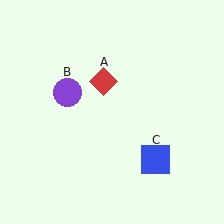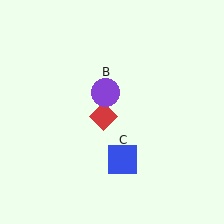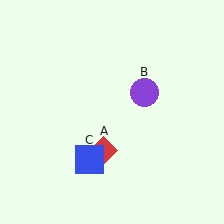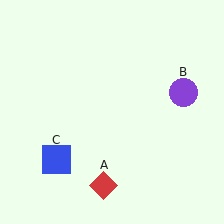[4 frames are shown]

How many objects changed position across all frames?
3 objects changed position: red diamond (object A), purple circle (object B), blue square (object C).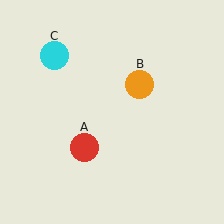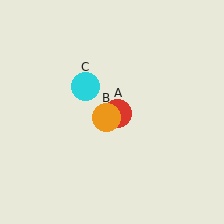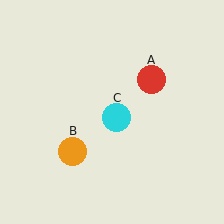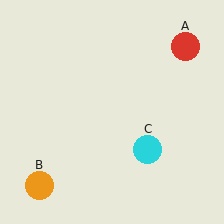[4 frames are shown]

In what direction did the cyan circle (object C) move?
The cyan circle (object C) moved down and to the right.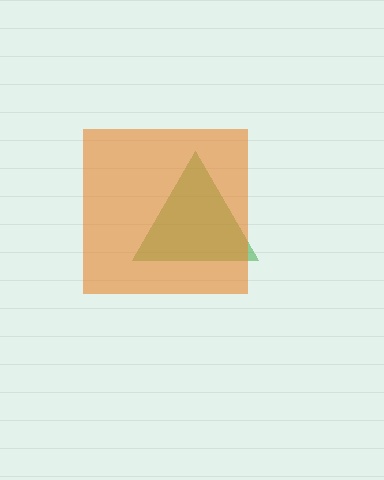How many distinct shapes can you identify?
There are 2 distinct shapes: a green triangle, an orange square.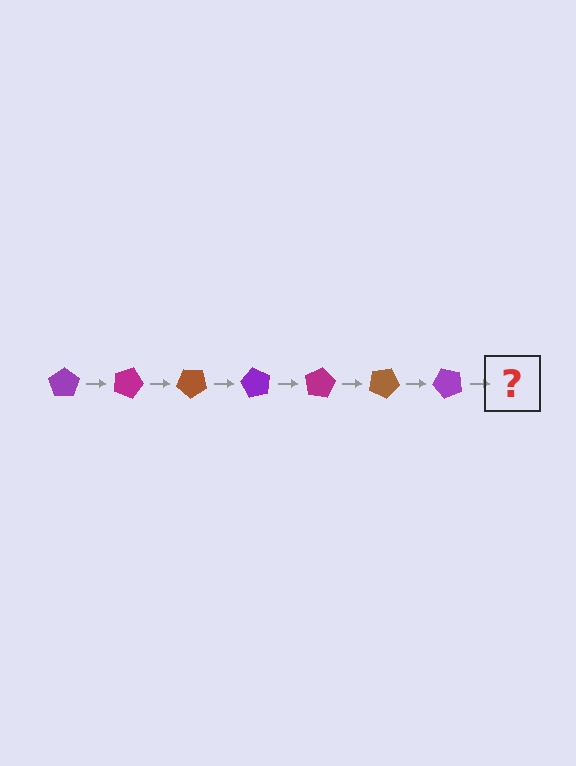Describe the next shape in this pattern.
It should be a magenta pentagon, rotated 140 degrees from the start.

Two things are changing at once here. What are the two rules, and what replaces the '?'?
The two rules are that it rotates 20 degrees each step and the color cycles through purple, magenta, and brown. The '?' should be a magenta pentagon, rotated 140 degrees from the start.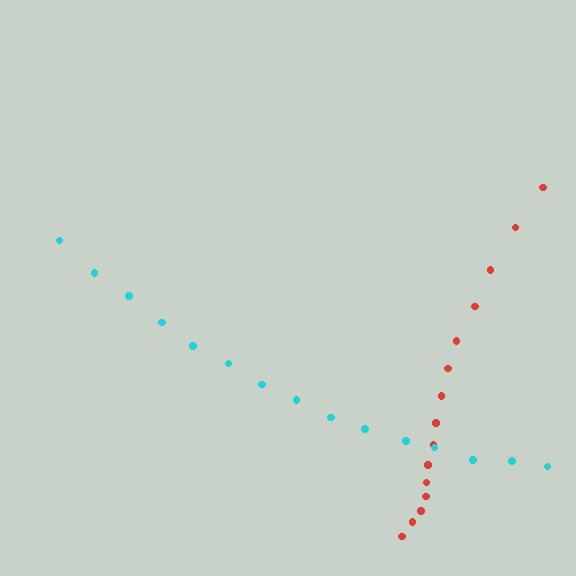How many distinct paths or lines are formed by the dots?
There are 2 distinct paths.